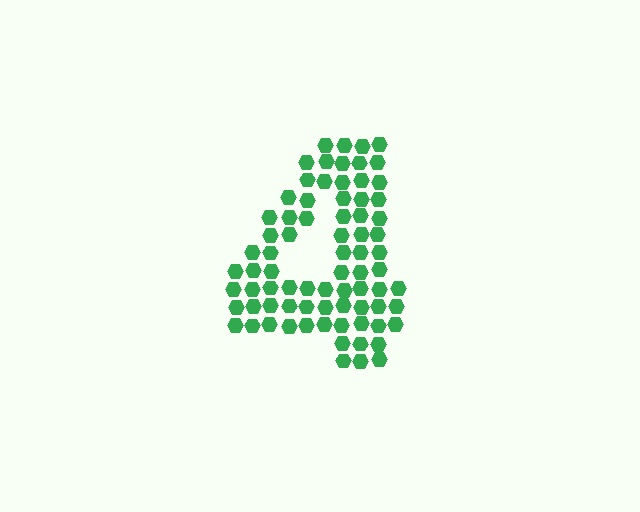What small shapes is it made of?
It is made of small hexagons.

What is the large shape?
The large shape is the digit 4.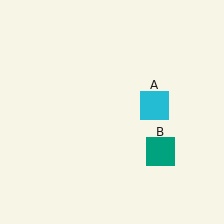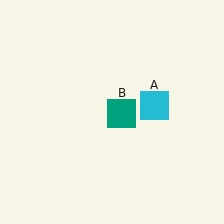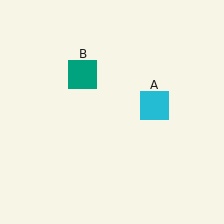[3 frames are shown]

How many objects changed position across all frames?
1 object changed position: teal square (object B).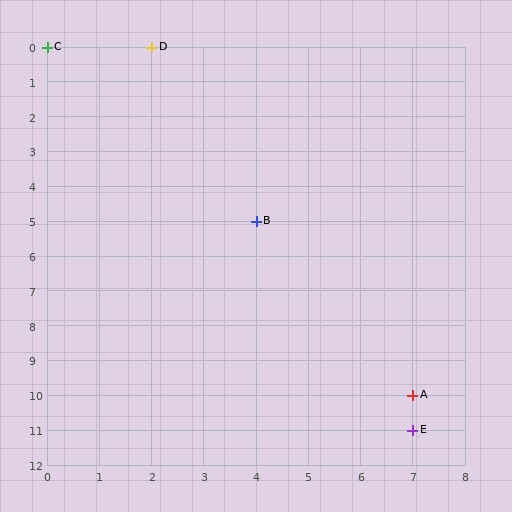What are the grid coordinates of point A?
Point A is at grid coordinates (7, 10).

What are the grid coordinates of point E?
Point E is at grid coordinates (7, 11).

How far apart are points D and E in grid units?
Points D and E are 5 columns and 11 rows apart (about 12.1 grid units diagonally).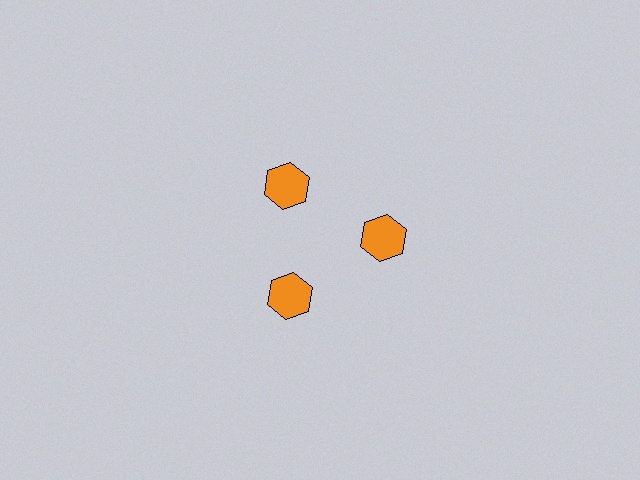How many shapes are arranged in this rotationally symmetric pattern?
There are 3 shapes, arranged in 3 groups of 1.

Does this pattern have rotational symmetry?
Yes, this pattern has 3-fold rotational symmetry. It looks the same after rotating 120 degrees around the center.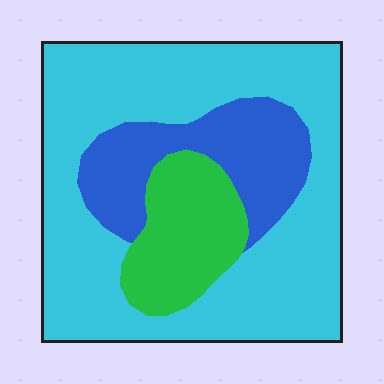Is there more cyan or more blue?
Cyan.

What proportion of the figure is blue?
Blue takes up about one fifth (1/5) of the figure.